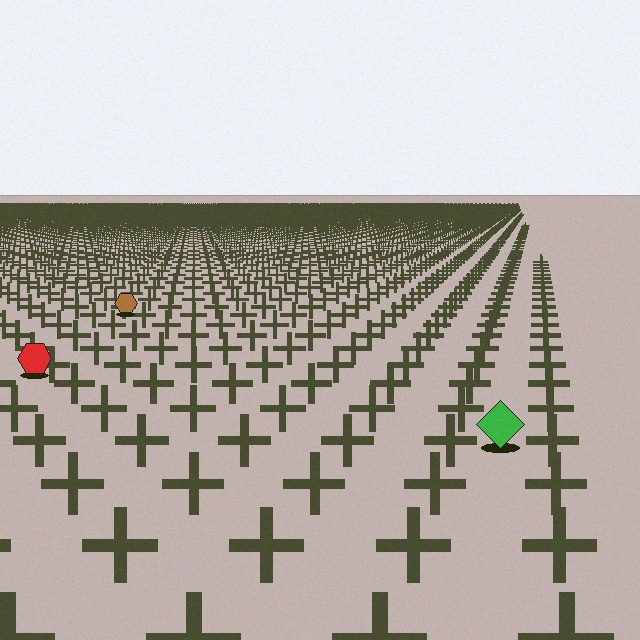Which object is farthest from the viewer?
The brown hexagon is farthest from the viewer. It appears smaller and the ground texture around it is denser.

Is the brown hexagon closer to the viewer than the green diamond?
No. The green diamond is closer — you can tell from the texture gradient: the ground texture is coarser near it.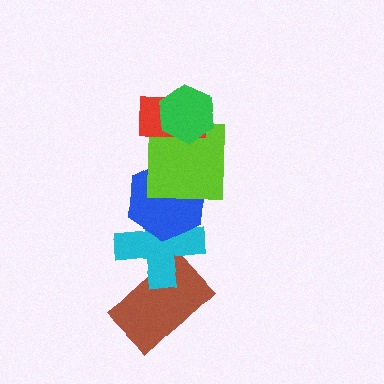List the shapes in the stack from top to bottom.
From top to bottom: the green hexagon, the red rectangle, the lime square, the blue hexagon, the cyan cross, the brown rectangle.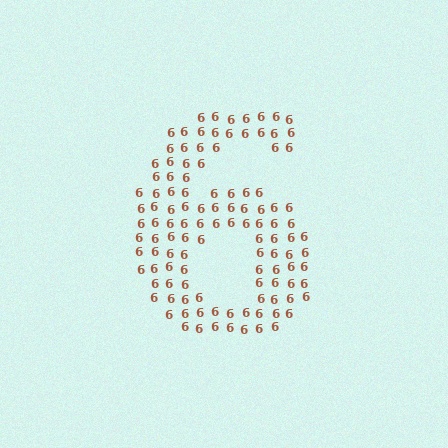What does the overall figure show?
The overall figure shows the digit 6.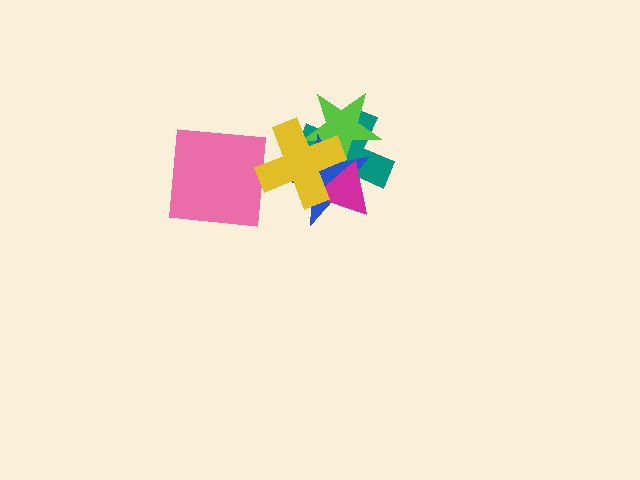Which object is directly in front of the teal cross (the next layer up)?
The lime star is directly in front of the teal cross.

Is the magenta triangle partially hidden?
Yes, it is partially covered by another shape.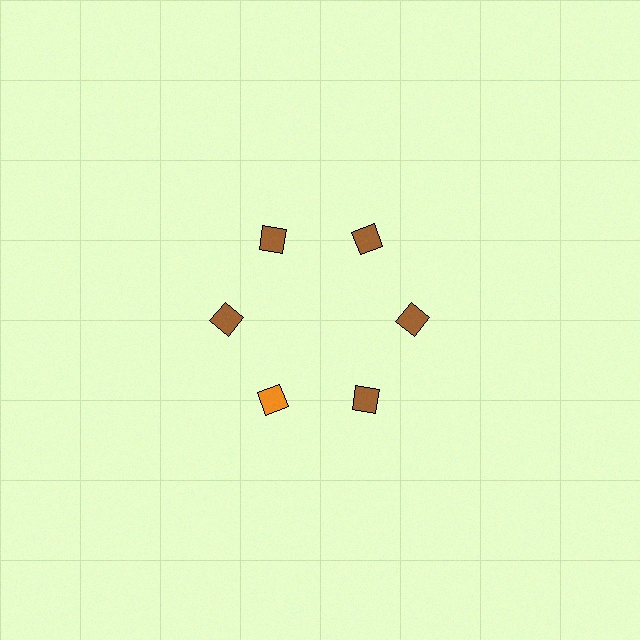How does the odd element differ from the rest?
It has a different color: orange instead of brown.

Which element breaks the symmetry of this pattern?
The orange diamond at roughly the 7 o'clock position breaks the symmetry. All other shapes are brown diamonds.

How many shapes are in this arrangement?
There are 6 shapes arranged in a ring pattern.